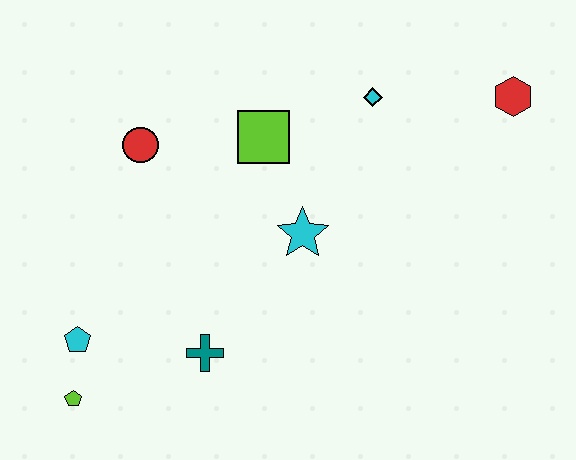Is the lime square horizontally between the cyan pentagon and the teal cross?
No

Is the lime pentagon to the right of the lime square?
No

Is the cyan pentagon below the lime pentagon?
No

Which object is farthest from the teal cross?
The red hexagon is farthest from the teal cross.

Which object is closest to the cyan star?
The lime square is closest to the cyan star.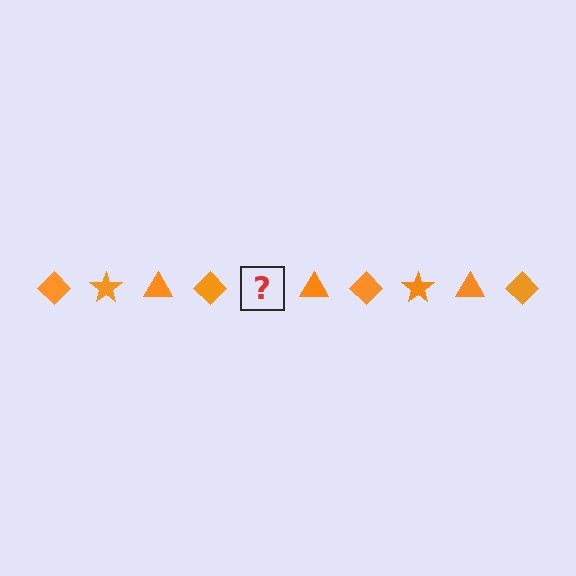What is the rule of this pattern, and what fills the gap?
The rule is that the pattern cycles through diamond, star, triangle shapes in orange. The gap should be filled with an orange star.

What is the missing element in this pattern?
The missing element is an orange star.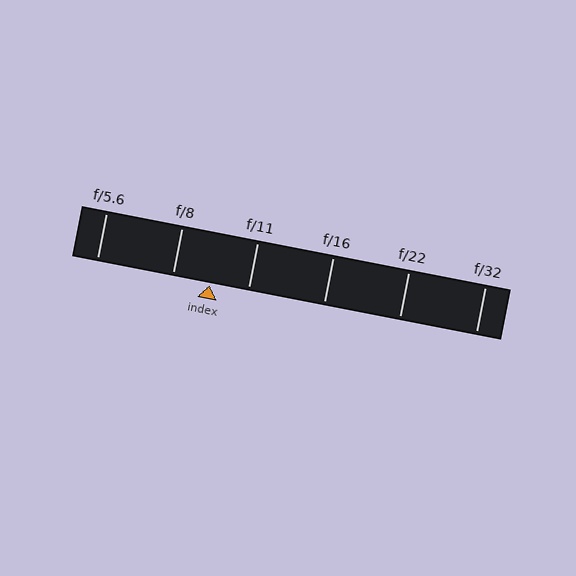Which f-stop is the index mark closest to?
The index mark is closest to f/8.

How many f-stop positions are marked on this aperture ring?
There are 6 f-stop positions marked.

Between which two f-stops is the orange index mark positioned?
The index mark is between f/8 and f/11.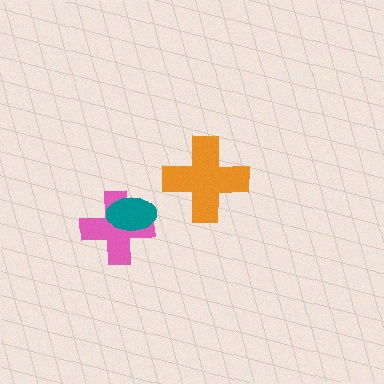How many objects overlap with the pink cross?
1 object overlaps with the pink cross.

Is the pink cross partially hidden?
Yes, it is partially covered by another shape.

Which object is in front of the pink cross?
The teal ellipse is in front of the pink cross.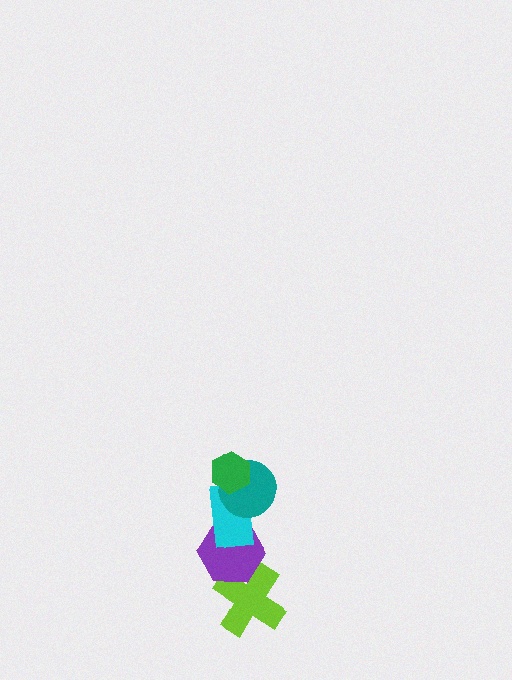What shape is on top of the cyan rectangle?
The teal circle is on top of the cyan rectangle.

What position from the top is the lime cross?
The lime cross is 5th from the top.